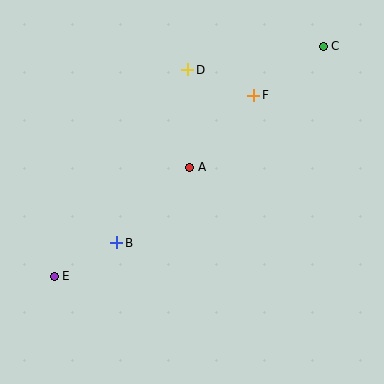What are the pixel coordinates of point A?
Point A is at (190, 167).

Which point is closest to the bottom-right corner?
Point A is closest to the bottom-right corner.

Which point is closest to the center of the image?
Point A at (190, 167) is closest to the center.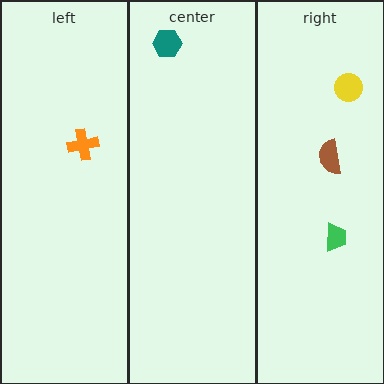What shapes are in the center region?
The teal hexagon.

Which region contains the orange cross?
The left region.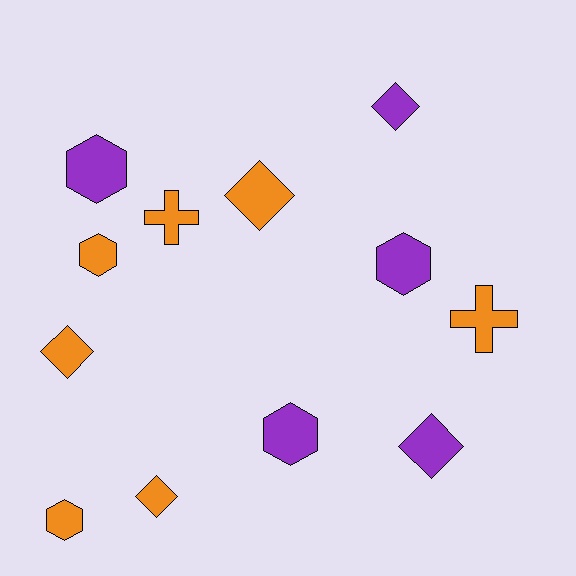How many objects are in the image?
There are 12 objects.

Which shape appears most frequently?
Hexagon, with 5 objects.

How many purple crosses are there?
There are no purple crosses.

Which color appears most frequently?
Orange, with 7 objects.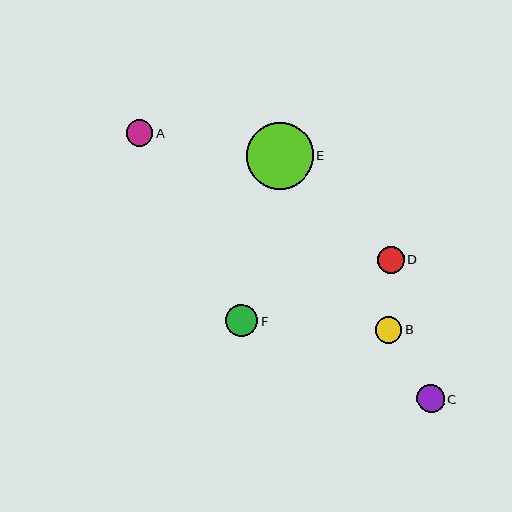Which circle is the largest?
Circle E is the largest with a size of approximately 67 pixels.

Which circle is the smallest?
Circle B is the smallest with a size of approximately 26 pixels.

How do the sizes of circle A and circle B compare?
Circle A and circle B are approximately the same size.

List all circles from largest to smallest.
From largest to smallest: E, F, C, D, A, B.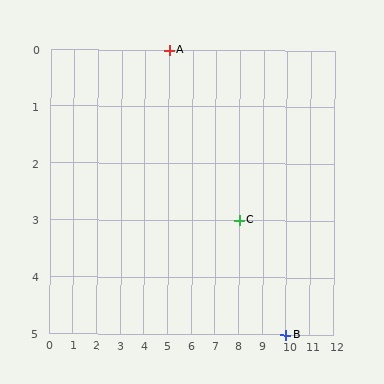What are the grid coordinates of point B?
Point B is at grid coordinates (10, 5).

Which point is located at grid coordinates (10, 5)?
Point B is at (10, 5).